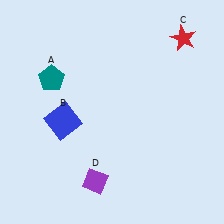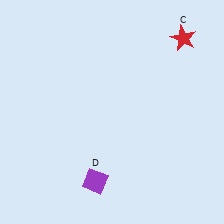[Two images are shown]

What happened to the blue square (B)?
The blue square (B) was removed in Image 2. It was in the bottom-left area of Image 1.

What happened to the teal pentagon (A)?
The teal pentagon (A) was removed in Image 2. It was in the top-left area of Image 1.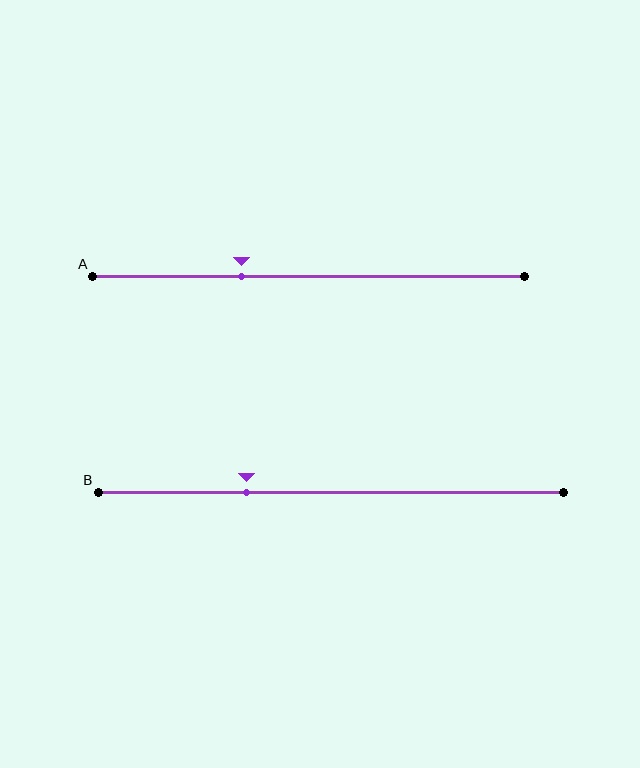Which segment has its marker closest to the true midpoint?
Segment A has its marker closest to the true midpoint.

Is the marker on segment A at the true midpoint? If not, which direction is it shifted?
No, the marker on segment A is shifted to the left by about 16% of the segment length.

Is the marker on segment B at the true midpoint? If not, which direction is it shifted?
No, the marker on segment B is shifted to the left by about 18% of the segment length.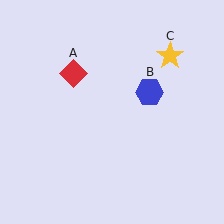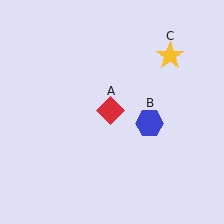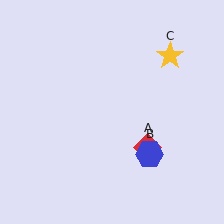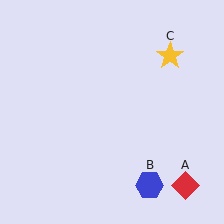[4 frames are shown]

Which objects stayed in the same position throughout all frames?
Yellow star (object C) remained stationary.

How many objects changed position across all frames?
2 objects changed position: red diamond (object A), blue hexagon (object B).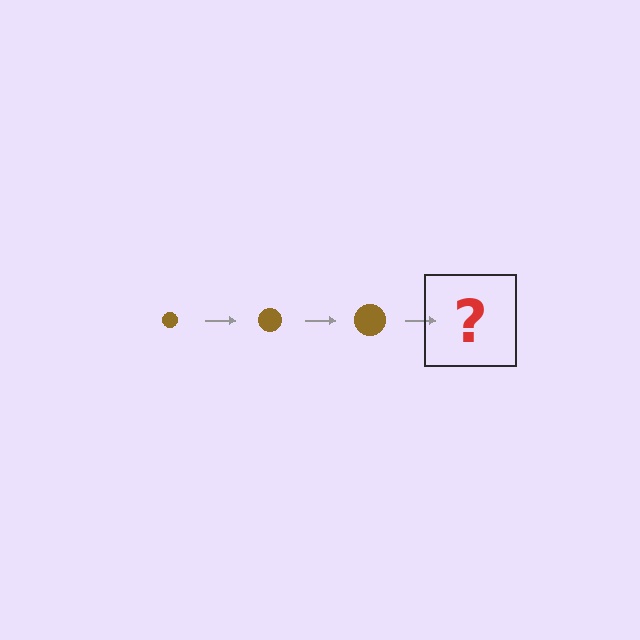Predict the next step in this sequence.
The next step is a brown circle, larger than the previous one.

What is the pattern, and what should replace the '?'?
The pattern is that the circle gets progressively larger each step. The '?' should be a brown circle, larger than the previous one.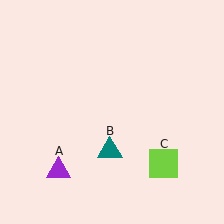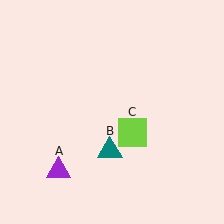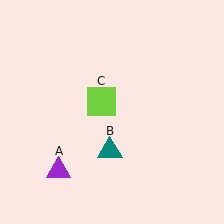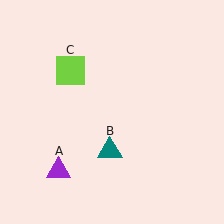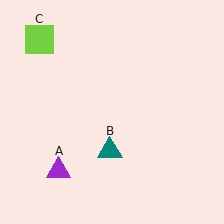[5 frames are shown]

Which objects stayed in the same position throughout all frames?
Purple triangle (object A) and teal triangle (object B) remained stationary.